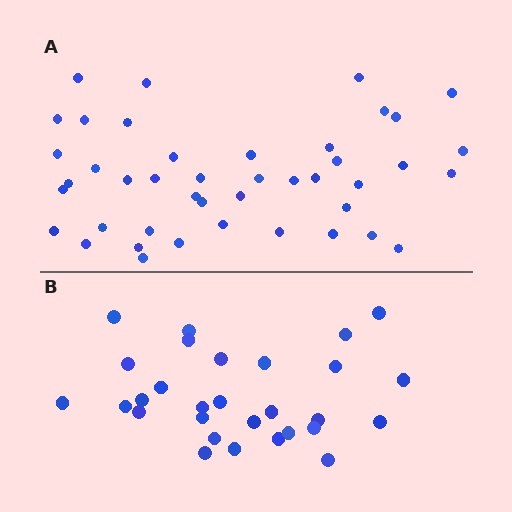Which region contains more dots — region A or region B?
Region A (the top region) has more dots.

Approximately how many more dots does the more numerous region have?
Region A has approximately 15 more dots than region B.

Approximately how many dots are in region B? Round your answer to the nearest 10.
About 30 dots. (The exact count is 29, which rounds to 30.)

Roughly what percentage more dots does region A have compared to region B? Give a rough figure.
About 50% more.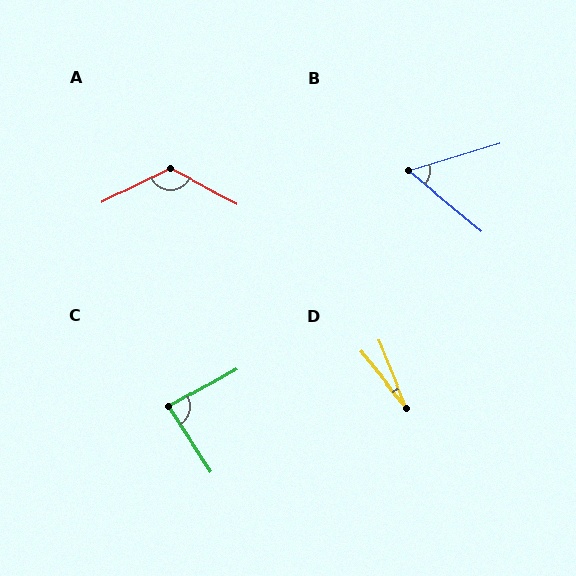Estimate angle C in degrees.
Approximately 86 degrees.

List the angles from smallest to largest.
D (17°), B (56°), C (86°), A (126°).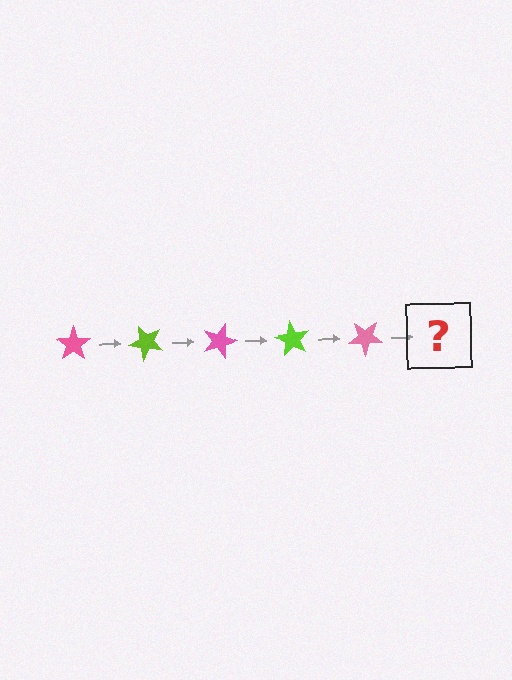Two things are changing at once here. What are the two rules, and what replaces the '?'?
The two rules are that it rotates 45 degrees each step and the color cycles through pink and lime. The '?' should be a lime star, rotated 225 degrees from the start.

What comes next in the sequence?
The next element should be a lime star, rotated 225 degrees from the start.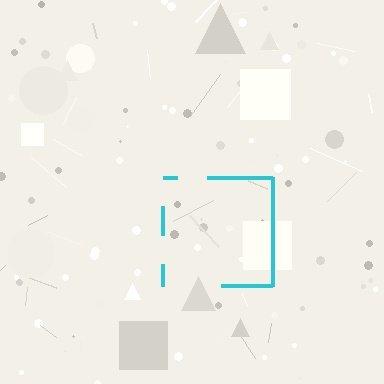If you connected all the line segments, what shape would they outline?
They would outline a square.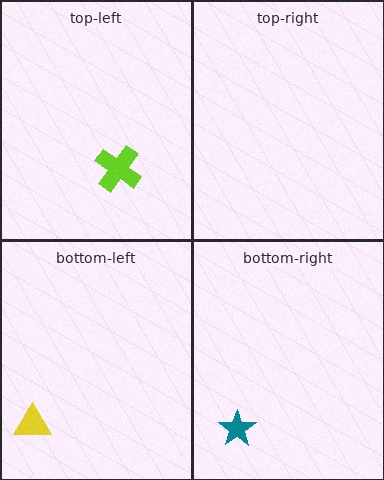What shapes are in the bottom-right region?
The teal star.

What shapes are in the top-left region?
The lime cross.